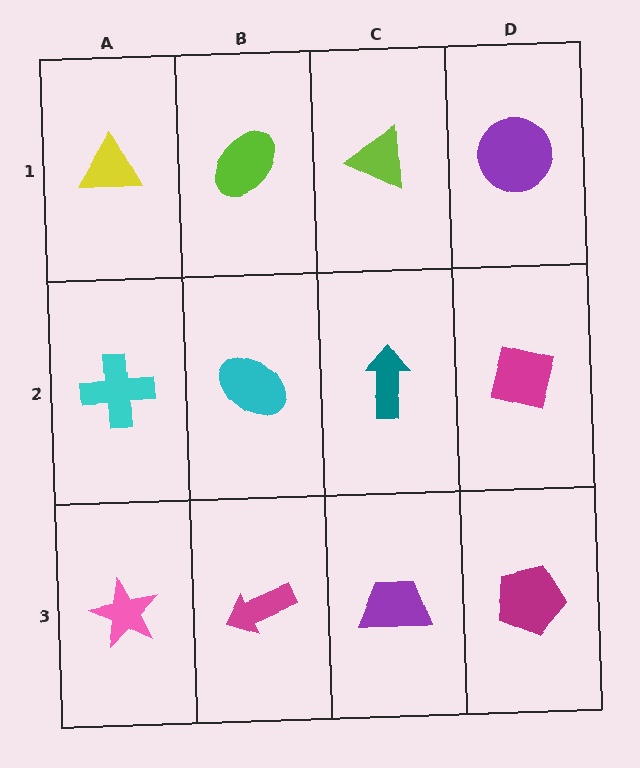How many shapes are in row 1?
4 shapes.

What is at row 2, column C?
A teal arrow.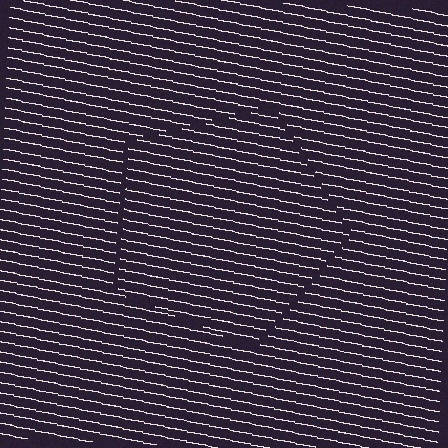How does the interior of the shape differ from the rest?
The interior of the shape contains the same grating, shifted by half a period — the contour is defined by the phase discontinuity where line-ends from the inner and outer gratings abut.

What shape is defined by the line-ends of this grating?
An illusory pentagon. The interior of the shape contains the same grating, shifted by half a period — the contour is defined by the phase discontinuity where line-ends from the inner and outer gratings abut.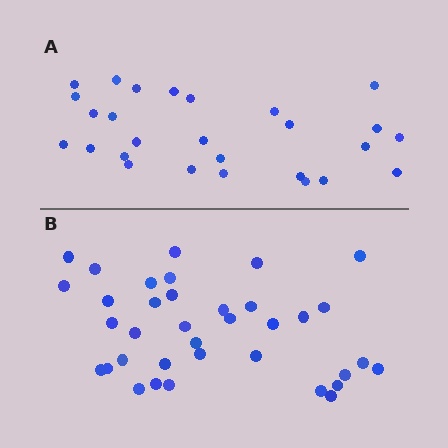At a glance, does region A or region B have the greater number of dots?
Region B (the bottom region) has more dots.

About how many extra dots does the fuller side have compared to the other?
Region B has roughly 8 or so more dots than region A.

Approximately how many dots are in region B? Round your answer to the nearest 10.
About 40 dots. (The exact count is 36, which rounds to 40.)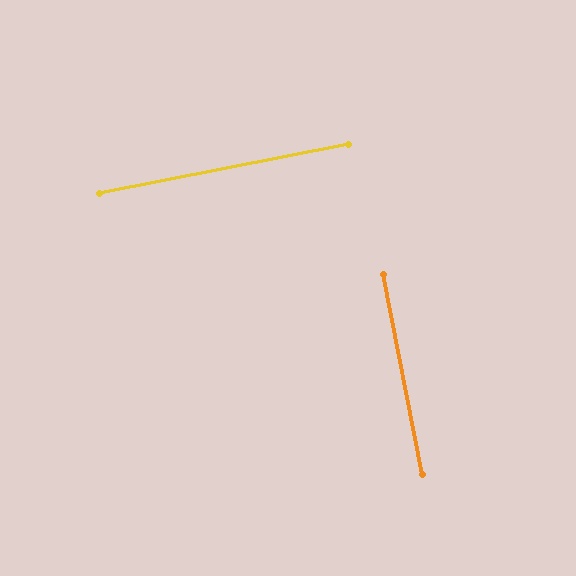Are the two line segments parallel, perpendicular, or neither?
Perpendicular — they meet at approximately 90°.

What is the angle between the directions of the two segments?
Approximately 90 degrees.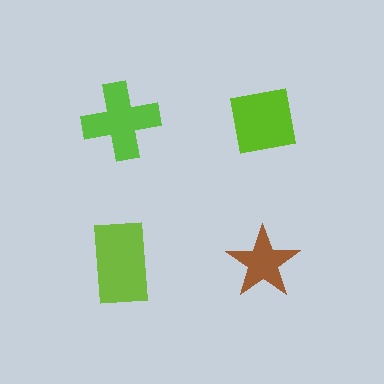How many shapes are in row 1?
2 shapes.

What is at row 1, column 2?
A lime square.